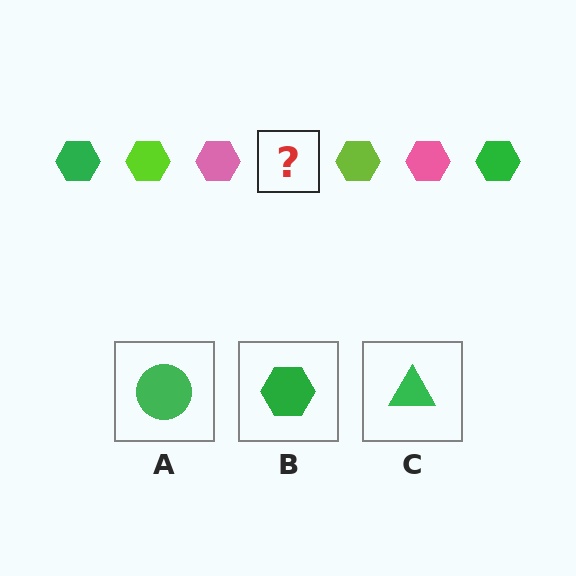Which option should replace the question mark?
Option B.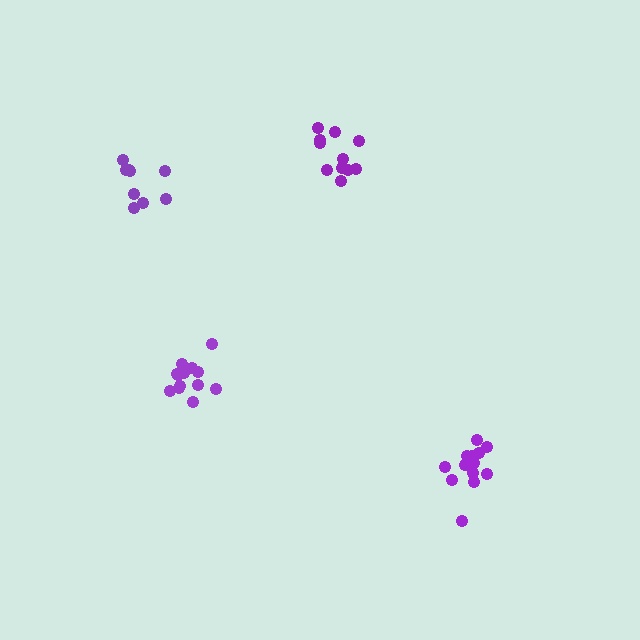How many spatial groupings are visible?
There are 4 spatial groupings.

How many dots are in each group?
Group 1: 13 dots, Group 2: 9 dots, Group 3: 13 dots, Group 4: 11 dots (46 total).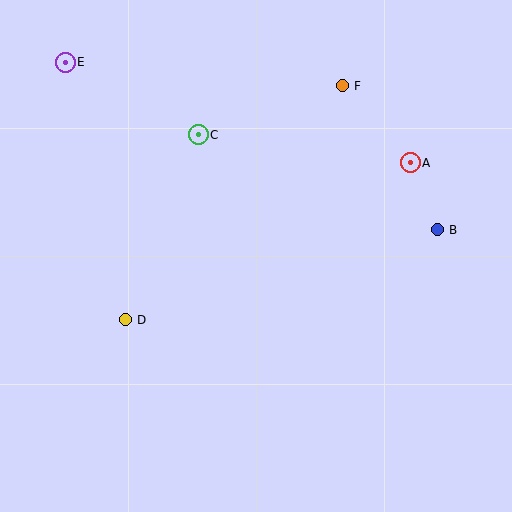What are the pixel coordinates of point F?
Point F is at (342, 86).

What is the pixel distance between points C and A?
The distance between C and A is 214 pixels.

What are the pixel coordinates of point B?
Point B is at (437, 230).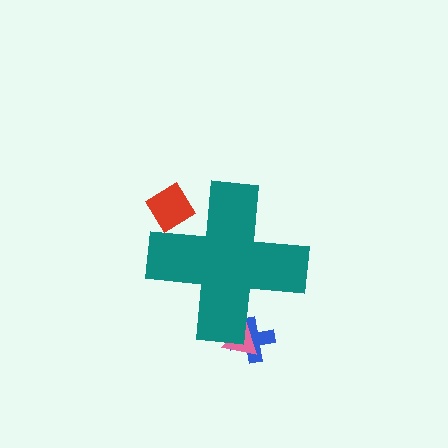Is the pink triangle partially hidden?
Yes, the pink triangle is partially hidden behind the teal cross.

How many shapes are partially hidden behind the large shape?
3 shapes are partially hidden.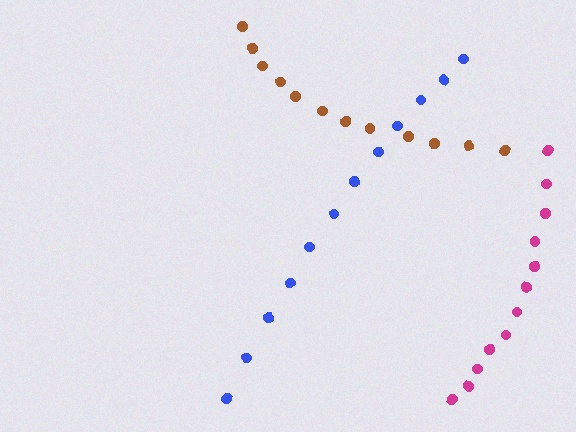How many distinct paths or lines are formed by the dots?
There are 3 distinct paths.